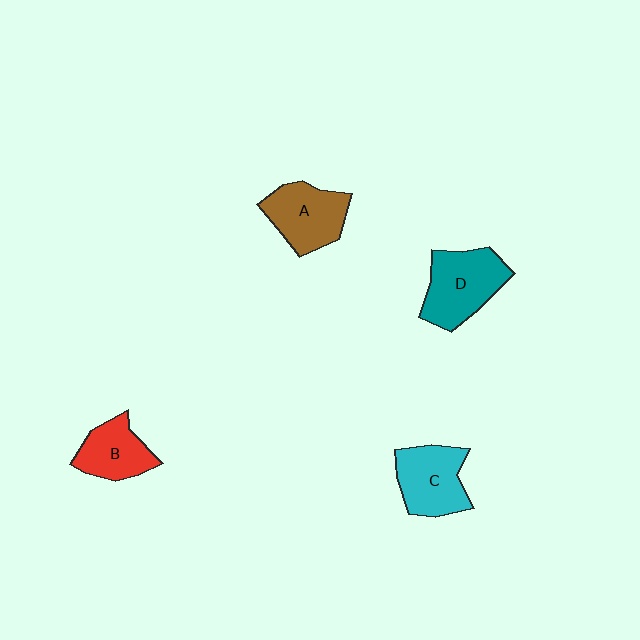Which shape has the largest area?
Shape D (teal).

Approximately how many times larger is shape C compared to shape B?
Approximately 1.2 times.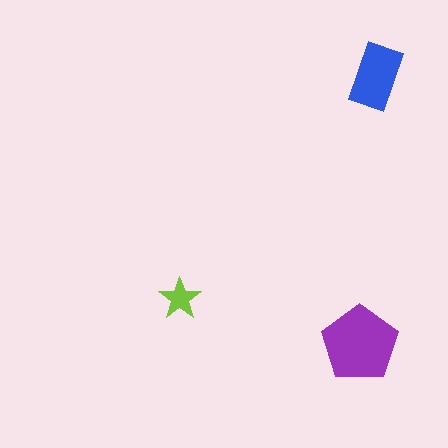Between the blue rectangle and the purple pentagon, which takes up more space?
The purple pentagon.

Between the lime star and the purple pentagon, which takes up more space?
The purple pentagon.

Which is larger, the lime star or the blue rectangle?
The blue rectangle.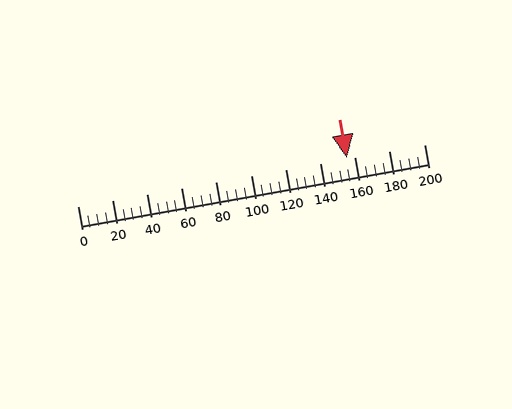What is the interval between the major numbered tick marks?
The major tick marks are spaced 20 units apart.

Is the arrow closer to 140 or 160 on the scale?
The arrow is closer to 160.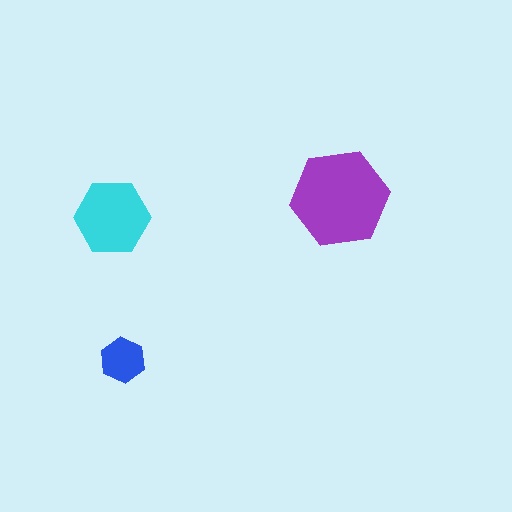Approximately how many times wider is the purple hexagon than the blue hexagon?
About 2 times wider.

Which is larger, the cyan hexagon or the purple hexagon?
The purple one.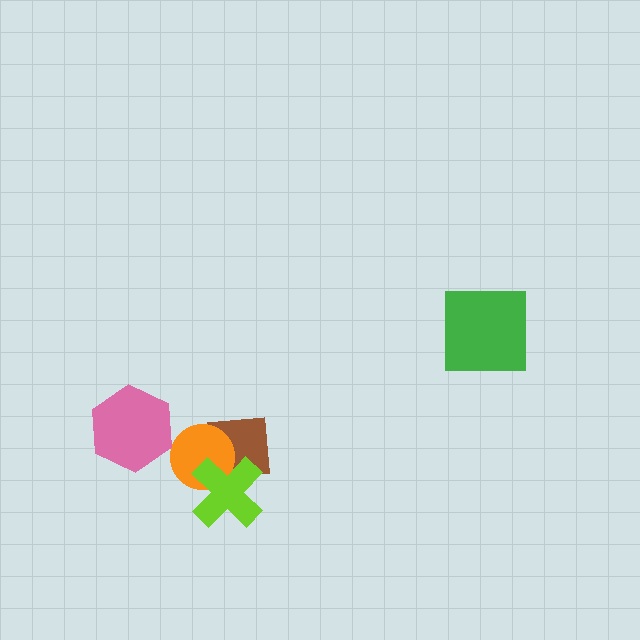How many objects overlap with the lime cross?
2 objects overlap with the lime cross.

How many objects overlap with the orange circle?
2 objects overlap with the orange circle.